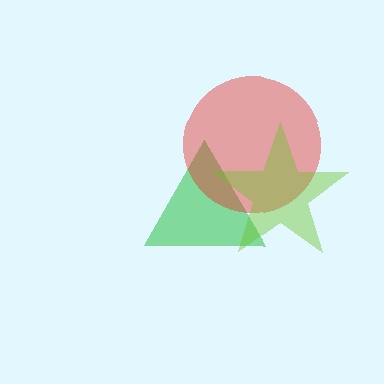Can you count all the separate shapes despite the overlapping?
Yes, there are 3 separate shapes.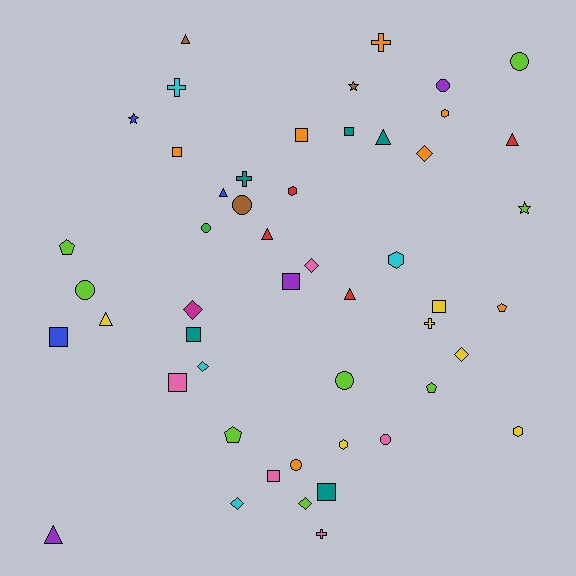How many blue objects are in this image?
There are 3 blue objects.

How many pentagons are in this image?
There are 4 pentagons.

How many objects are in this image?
There are 50 objects.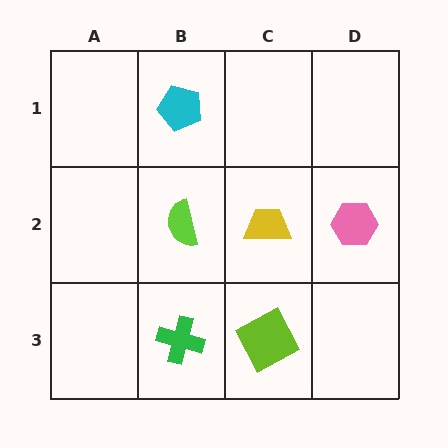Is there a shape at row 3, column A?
No, that cell is empty.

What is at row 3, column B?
A green cross.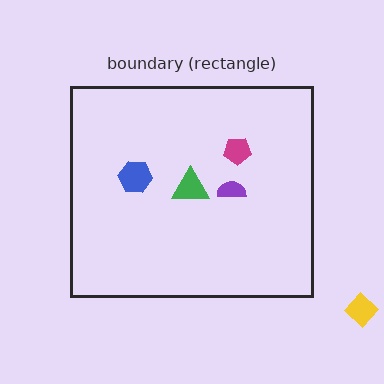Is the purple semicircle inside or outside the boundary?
Inside.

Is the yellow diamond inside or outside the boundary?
Outside.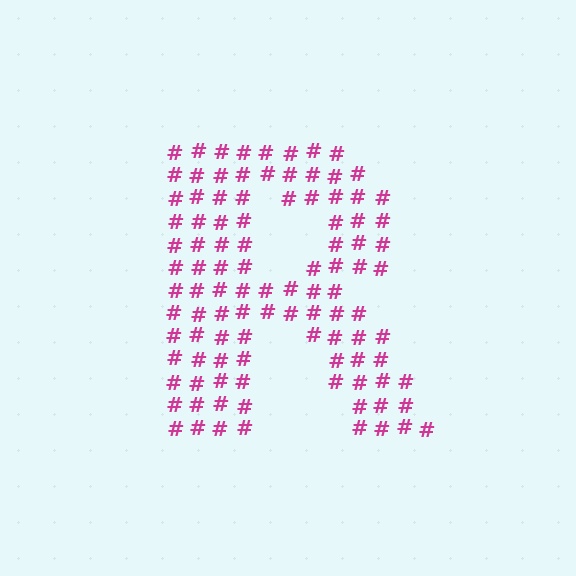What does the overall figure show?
The overall figure shows the letter R.